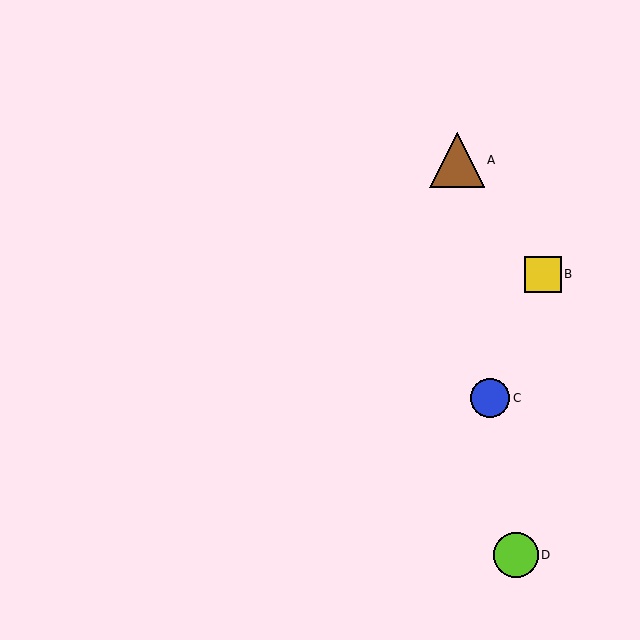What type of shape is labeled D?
Shape D is a lime circle.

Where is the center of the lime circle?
The center of the lime circle is at (516, 555).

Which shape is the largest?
The brown triangle (labeled A) is the largest.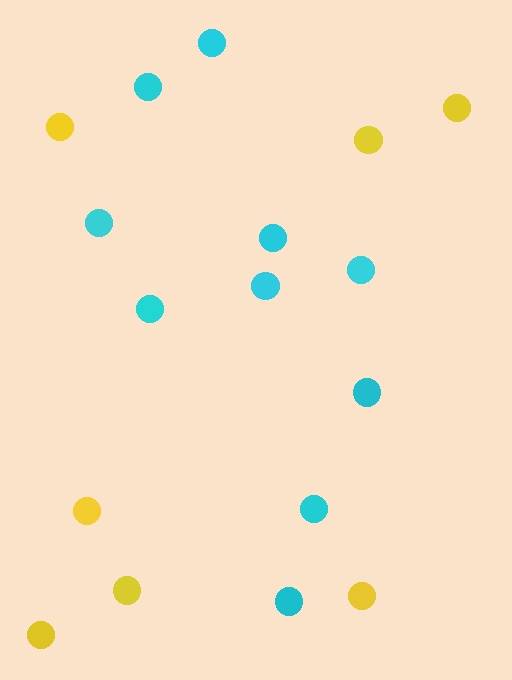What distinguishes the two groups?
There are 2 groups: one group of cyan circles (10) and one group of yellow circles (7).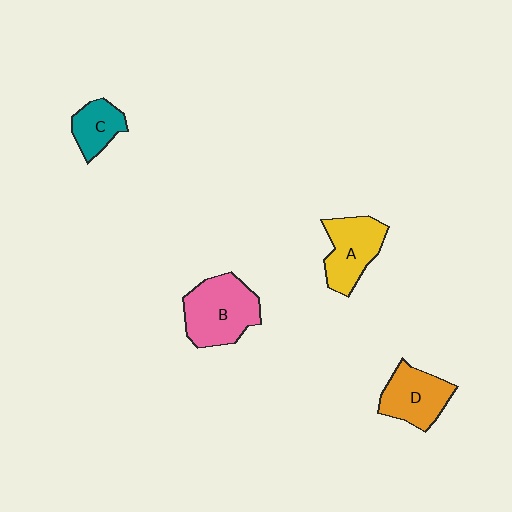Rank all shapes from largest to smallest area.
From largest to smallest: B (pink), A (yellow), D (orange), C (teal).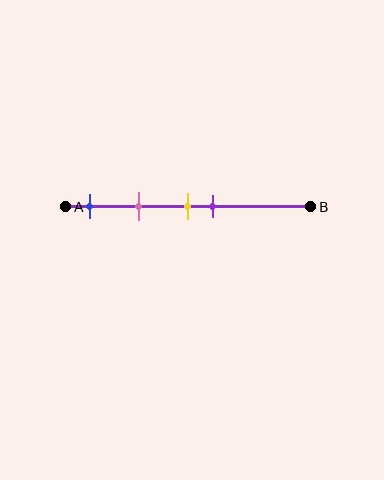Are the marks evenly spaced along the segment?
No, the marks are not evenly spaced.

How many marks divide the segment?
There are 4 marks dividing the segment.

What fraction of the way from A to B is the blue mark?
The blue mark is approximately 10% (0.1) of the way from A to B.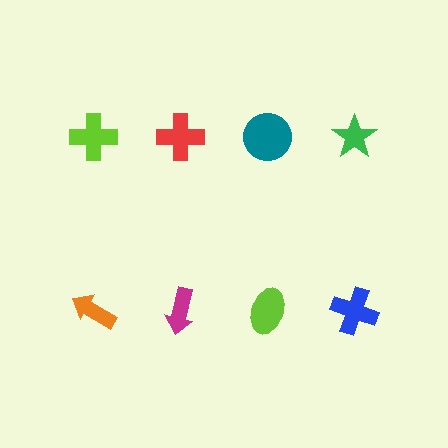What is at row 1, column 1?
A lime cross.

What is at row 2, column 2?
A magenta arrow.